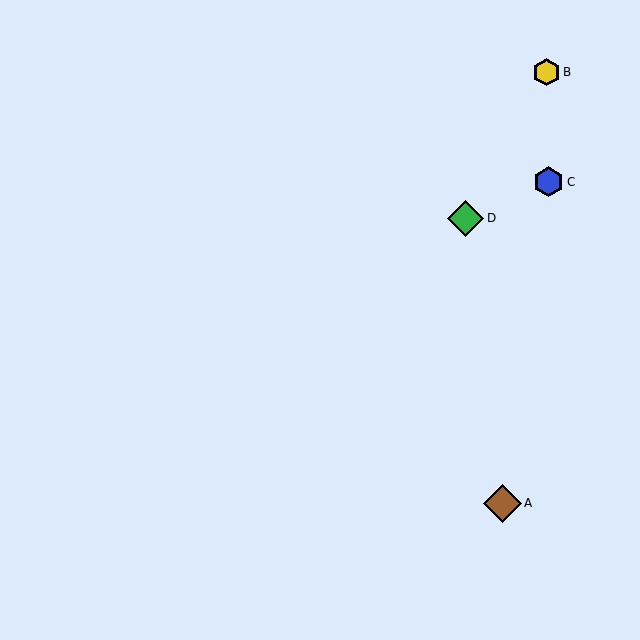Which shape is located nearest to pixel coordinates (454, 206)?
The green diamond (labeled D) at (466, 218) is nearest to that location.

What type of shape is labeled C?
Shape C is a blue hexagon.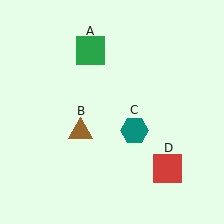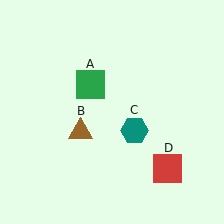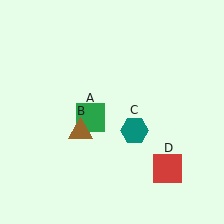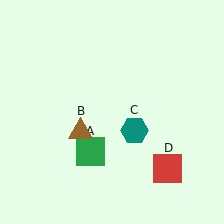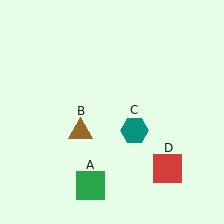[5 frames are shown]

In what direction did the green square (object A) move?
The green square (object A) moved down.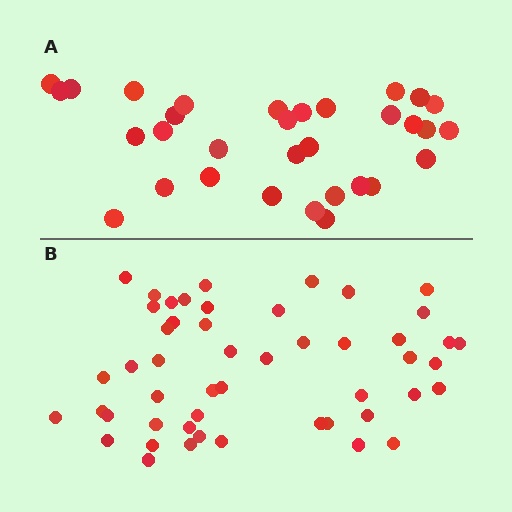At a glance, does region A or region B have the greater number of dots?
Region B (the bottom region) has more dots.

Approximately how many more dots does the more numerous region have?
Region B has approximately 20 more dots than region A.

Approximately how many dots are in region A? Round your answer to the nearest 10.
About 30 dots. (The exact count is 32, which rounds to 30.)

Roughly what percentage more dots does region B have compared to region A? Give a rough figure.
About 55% more.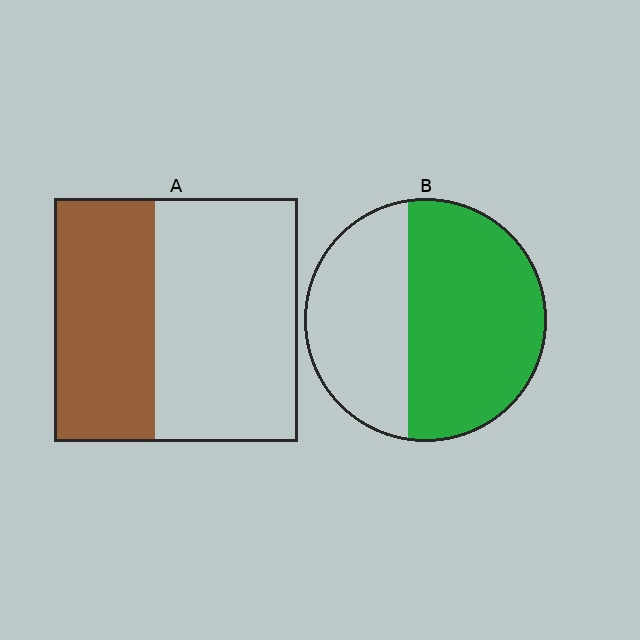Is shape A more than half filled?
No.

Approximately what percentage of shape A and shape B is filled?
A is approximately 40% and B is approximately 60%.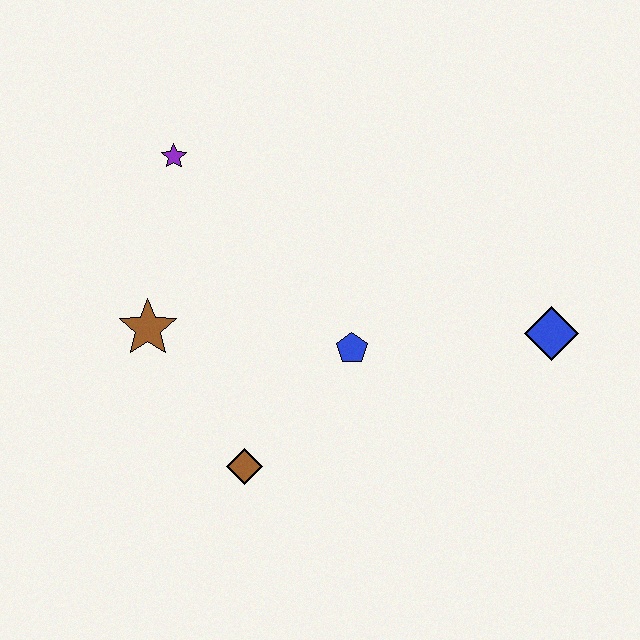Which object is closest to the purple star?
The brown star is closest to the purple star.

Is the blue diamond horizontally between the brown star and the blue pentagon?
No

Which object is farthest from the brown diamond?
The blue diamond is farthest from the brown diamond.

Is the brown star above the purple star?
No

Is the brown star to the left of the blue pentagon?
Yes